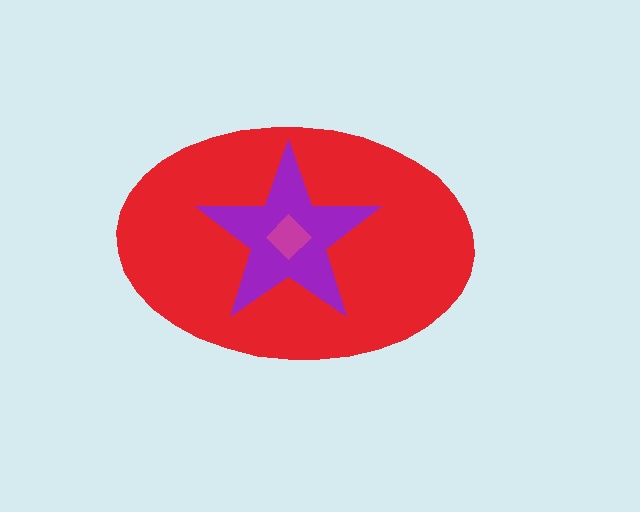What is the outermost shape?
The red ellipse.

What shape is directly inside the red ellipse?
The purple star.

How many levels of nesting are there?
3.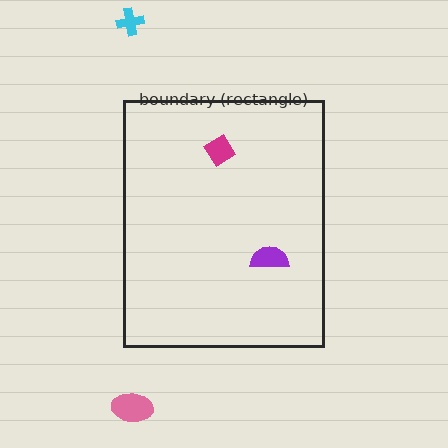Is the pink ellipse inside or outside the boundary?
Outside.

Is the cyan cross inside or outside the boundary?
Outside.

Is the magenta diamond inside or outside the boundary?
Inside.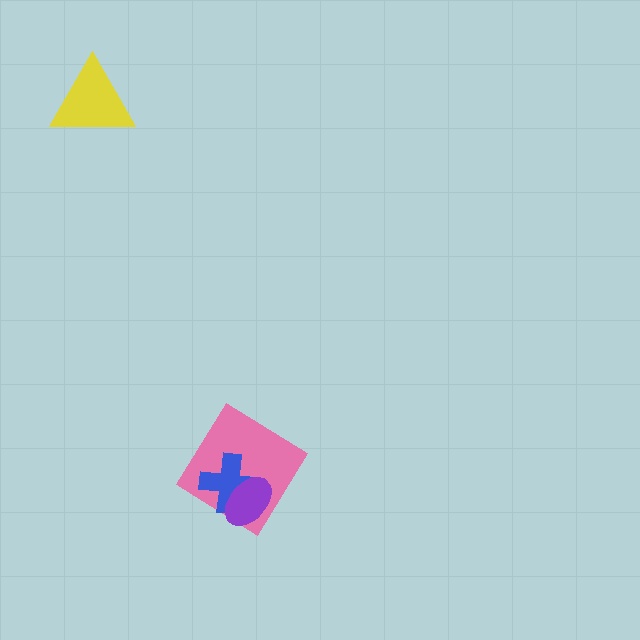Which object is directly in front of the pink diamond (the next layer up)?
The blue cross is directly in front of the pink diamond.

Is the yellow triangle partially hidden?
No, no other shape covers it.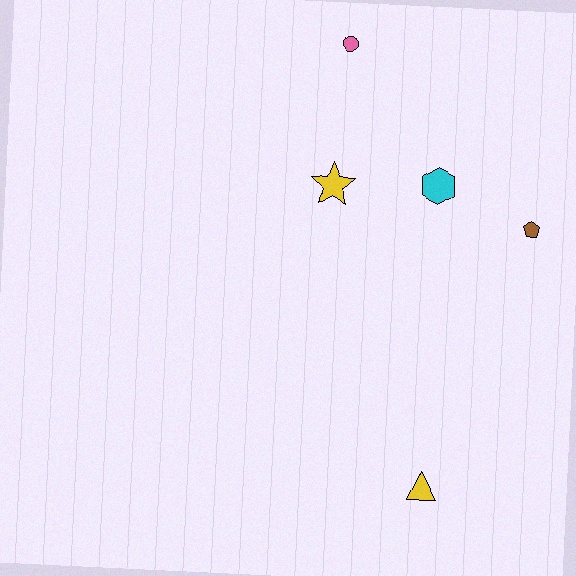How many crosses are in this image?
There are no crosses.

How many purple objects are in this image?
There are no purple objects.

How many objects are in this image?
There are 5 objects.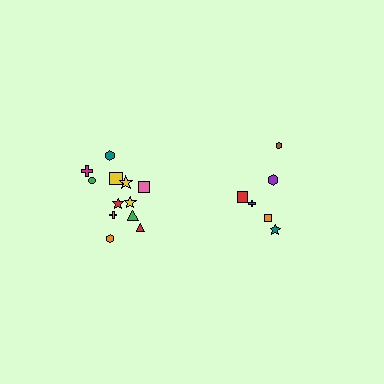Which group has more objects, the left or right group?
The left group.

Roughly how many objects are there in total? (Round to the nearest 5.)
Roughly 20 objects in total.